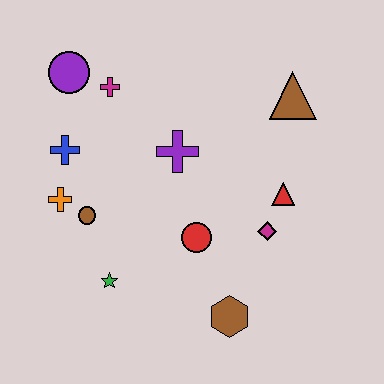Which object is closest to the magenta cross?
The purple circle is closest to the magenta cross.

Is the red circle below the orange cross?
Yes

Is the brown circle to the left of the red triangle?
Yes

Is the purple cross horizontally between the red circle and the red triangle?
No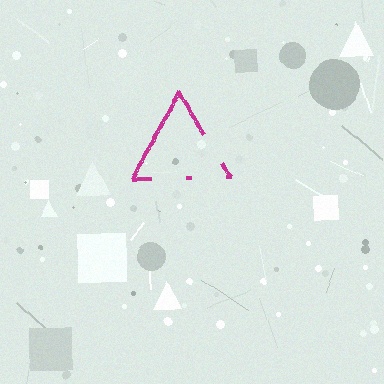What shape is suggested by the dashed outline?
The dashed outline suggests a triangle.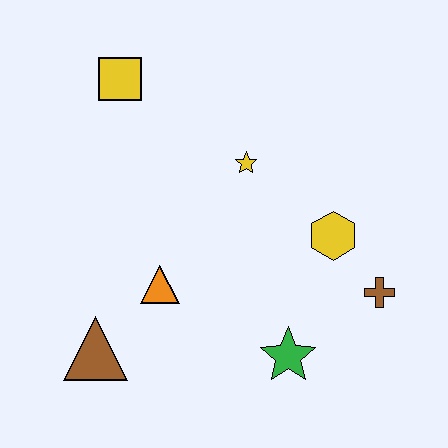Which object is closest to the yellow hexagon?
The brown cross is closest to the yellow hexagon.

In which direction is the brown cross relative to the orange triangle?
The brown cross is to the right of the orange triangle.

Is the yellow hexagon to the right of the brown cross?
No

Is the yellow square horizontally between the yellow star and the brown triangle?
Yes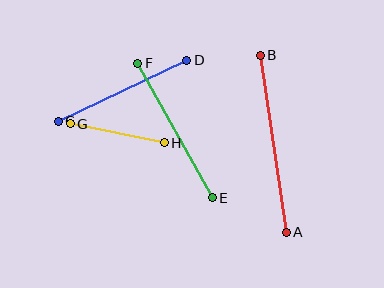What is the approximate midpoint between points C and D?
The midpoint is at approximately (123, 91) pixels.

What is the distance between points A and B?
The distance is approximately 179 pixels.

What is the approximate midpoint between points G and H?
The midpoint is at approximately (117, 133) pixels.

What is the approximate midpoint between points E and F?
The midpoint is at approximately (175, 130) pixels.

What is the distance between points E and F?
The distance is approximately 154 pixels.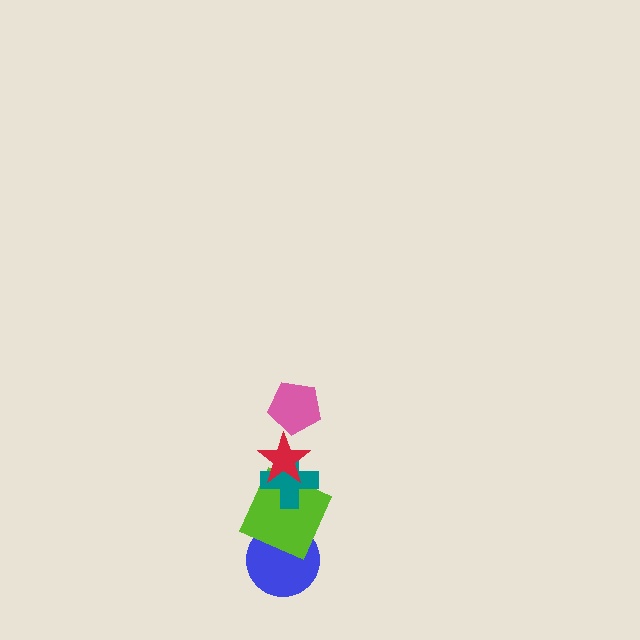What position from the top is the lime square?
The lime square is 4th from the top.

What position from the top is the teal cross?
The teal cross is 3rd from the top.